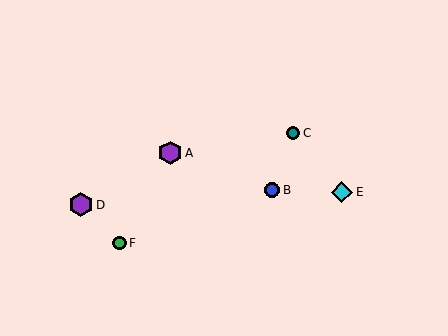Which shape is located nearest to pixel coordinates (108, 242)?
The green circle (labeled F) at (119, 243) is nearest to that location.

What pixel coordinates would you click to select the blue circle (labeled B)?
Click at (272, 190) to select the blue circle B.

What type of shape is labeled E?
Shape E is a cyan diamond.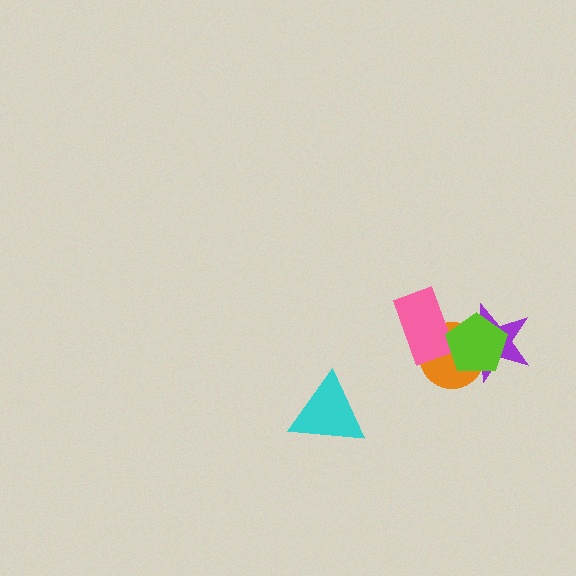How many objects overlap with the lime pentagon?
3 objects overlap with the lime pentagon.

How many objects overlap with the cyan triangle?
0 objects overlap with the cyan triangle.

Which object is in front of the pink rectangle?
The lime pentagon is in front of the pink rectangle.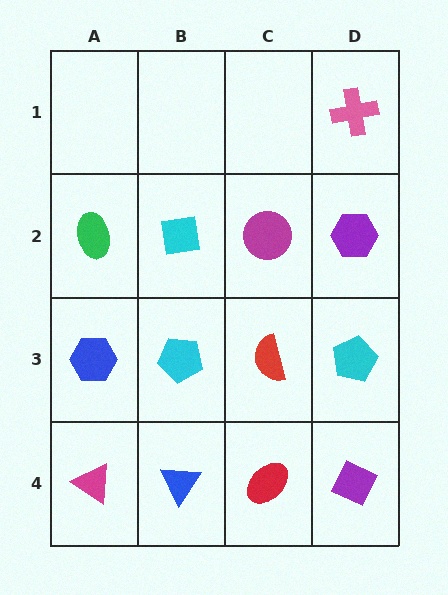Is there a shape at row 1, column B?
No, that cell is empty.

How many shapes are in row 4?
4 shapes.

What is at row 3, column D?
A cyan pentagon.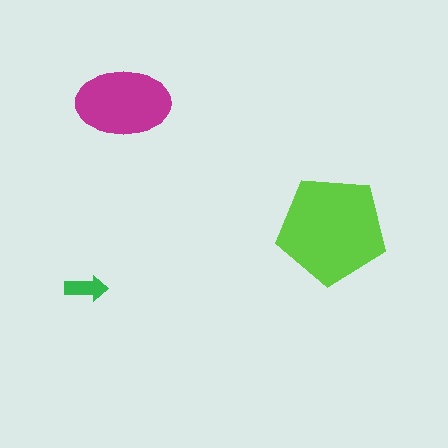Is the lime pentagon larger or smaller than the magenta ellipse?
Larger.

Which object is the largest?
The lime pentagon.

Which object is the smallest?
The green arrow.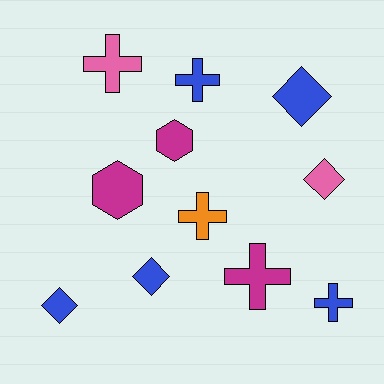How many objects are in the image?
There are 11 objects.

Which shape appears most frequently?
Cross, with 5 objects.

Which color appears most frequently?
Blue, with 5 objects.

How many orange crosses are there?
There is 1 orange cross.